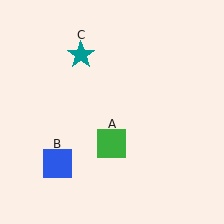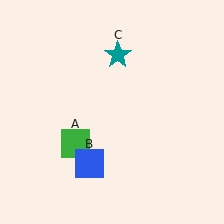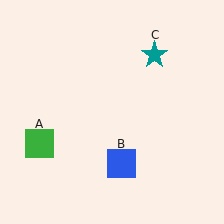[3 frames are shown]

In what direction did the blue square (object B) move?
The blue square (object B) moved right.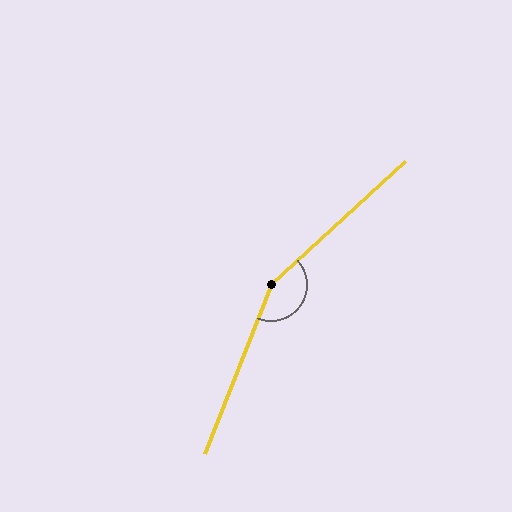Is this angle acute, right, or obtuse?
It is obtuse.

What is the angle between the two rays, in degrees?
Approximately 154 degrees.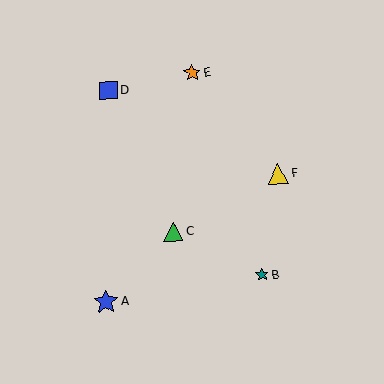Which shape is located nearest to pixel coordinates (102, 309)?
The blue star (labeled A) at (106, 302) is nearest to that location.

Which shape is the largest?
The blue star (labeled A) is the largest.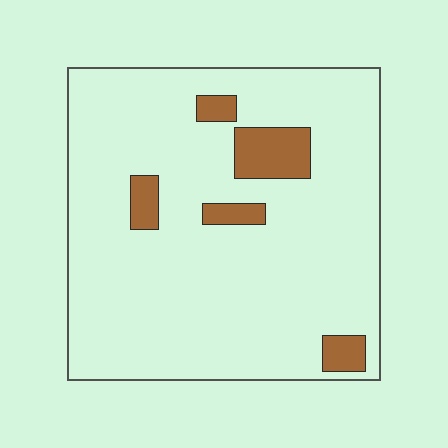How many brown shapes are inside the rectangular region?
5.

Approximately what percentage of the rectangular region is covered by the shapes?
Approximately 10%.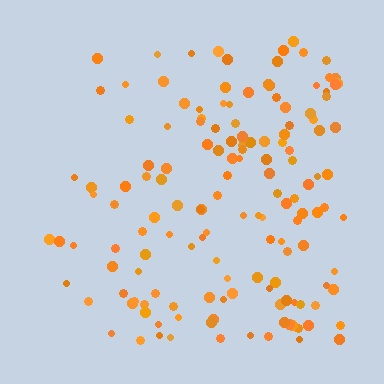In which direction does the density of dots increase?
From left to right, with the right side densest.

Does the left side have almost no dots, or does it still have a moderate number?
Still a moderate number, just noticeably fewer than the right.